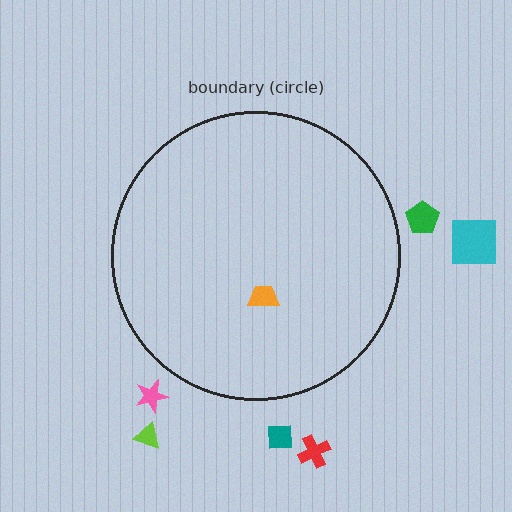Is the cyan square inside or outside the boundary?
Outside.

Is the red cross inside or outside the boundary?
Outside.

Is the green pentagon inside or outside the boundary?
Outside.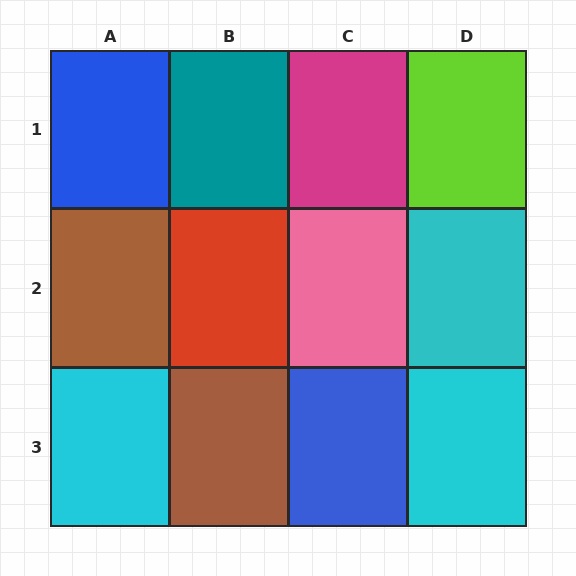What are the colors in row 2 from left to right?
Brown, red, pink, cyan.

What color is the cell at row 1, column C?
Magenta.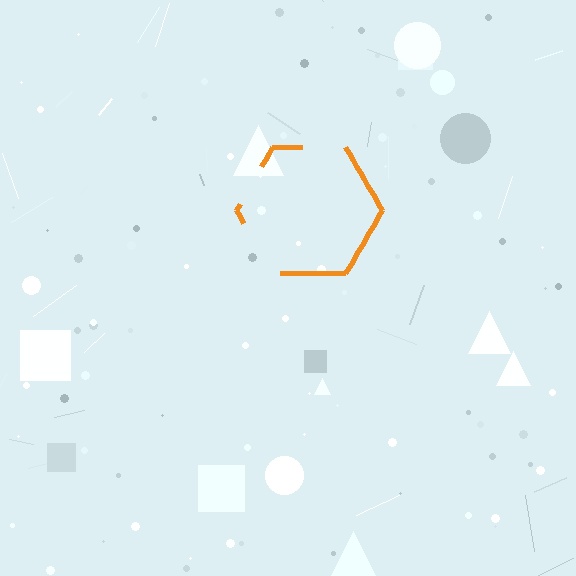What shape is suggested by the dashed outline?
The dashed outline suggests a hexagon.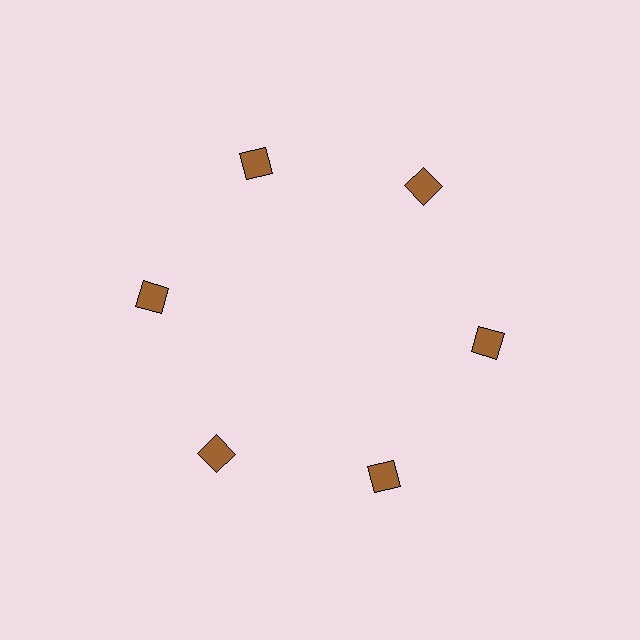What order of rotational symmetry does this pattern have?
This pattern has 6-fold rotational symmetry.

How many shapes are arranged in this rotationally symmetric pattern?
There are 6 shapes, arranged in 6 groups of 1.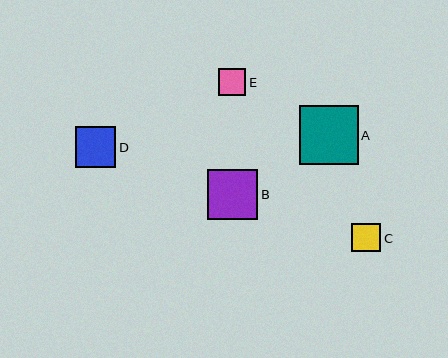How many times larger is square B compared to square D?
Square B is approximately 1.2 times the size of square D.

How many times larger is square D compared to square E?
Square D is approximately 1.5 times the size of square E.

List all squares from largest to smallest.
From largest to smallest: A, B, D, C, E.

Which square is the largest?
Square A is the largest with a size of approximately 59 pixels.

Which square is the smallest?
Square E is the smallest with a size of approximately 27 pixels.